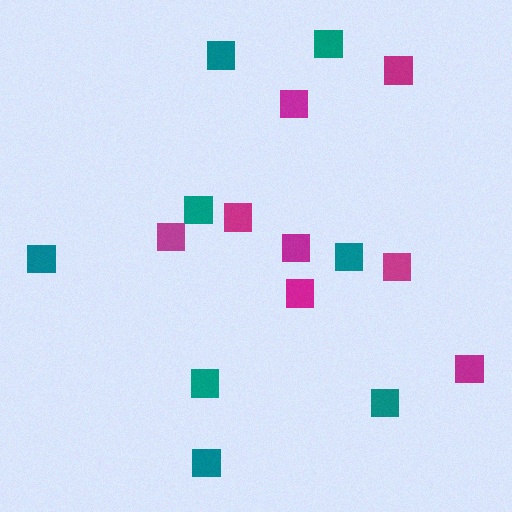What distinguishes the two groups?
There are 2 groups: one group of teal squares (8) and one group of magenta squares (8).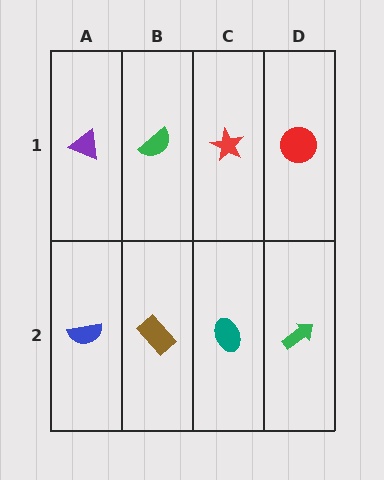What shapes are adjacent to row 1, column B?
A brown rectangle (row 2, column B), a purple triangle (row 1, column A), a red star (row 1, column C).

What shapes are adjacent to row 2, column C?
A red star (row 1, column C), a brown rectangle (row 2, column B), a green arrow (row 2, column D).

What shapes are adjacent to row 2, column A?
A purple triangle (row 1, column A), a brown rectangle (row 2, column B).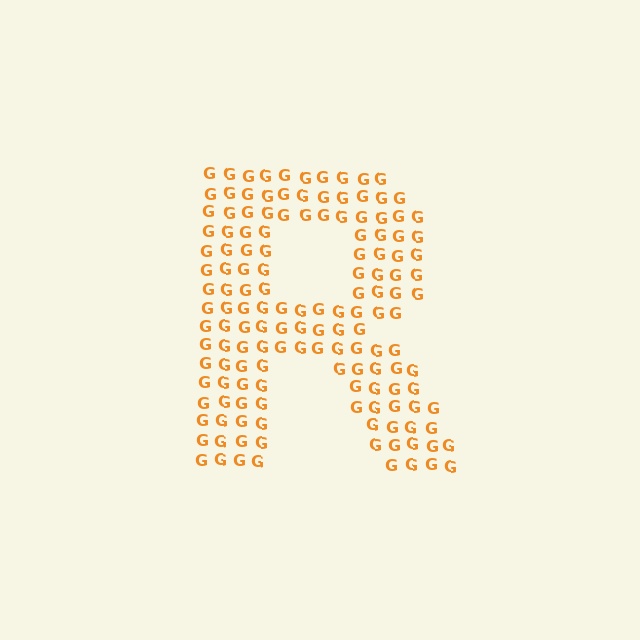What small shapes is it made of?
It is made of small letter G's.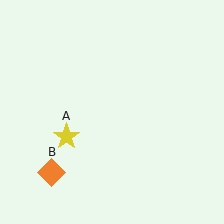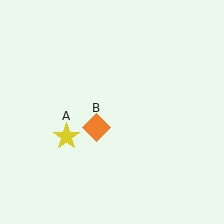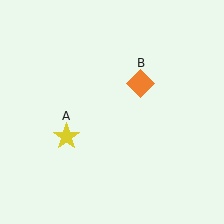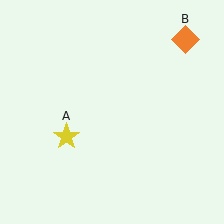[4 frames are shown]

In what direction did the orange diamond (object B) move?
The orange diamond (object B) moved up and to the right.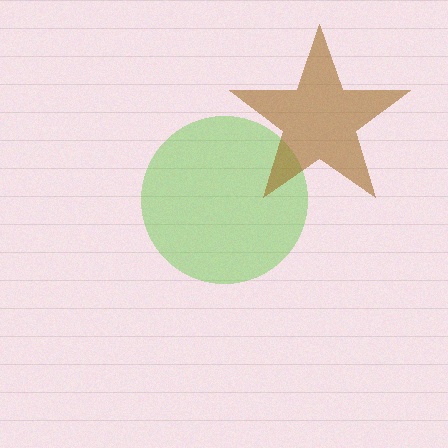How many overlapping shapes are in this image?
There are 2 overlapping shapes in the image.